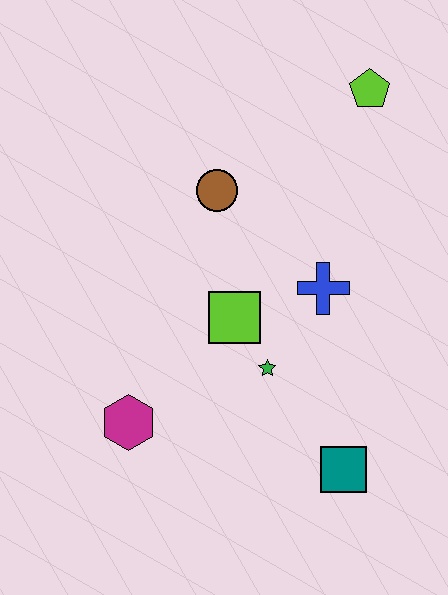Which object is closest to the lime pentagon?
The brown circle is closest to the lime pentagon.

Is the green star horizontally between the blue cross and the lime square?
Yes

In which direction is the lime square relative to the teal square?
The lime square is above the teal square.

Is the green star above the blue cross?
No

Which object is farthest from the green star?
The lime pentagon is farthest from the green star.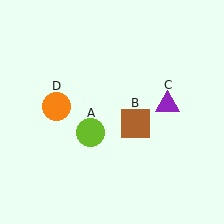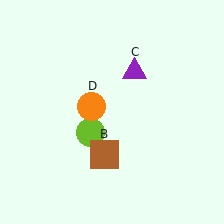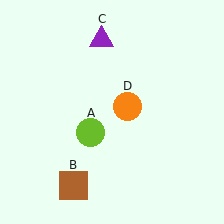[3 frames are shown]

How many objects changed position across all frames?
3 objects changed position: brown square (object B), purple triangle (object C), orange circle (object D).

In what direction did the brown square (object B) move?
The brown square (object B) moved down and to the left.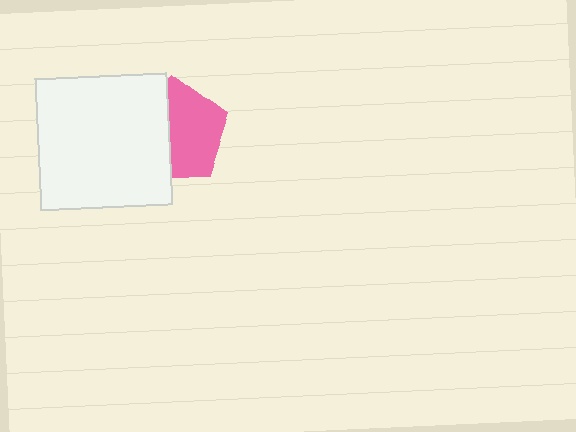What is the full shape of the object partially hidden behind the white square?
The partially hidden object is a pink pentagon.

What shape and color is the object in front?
The object in front is a white square.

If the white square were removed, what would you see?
You would see the complete pink pentagon.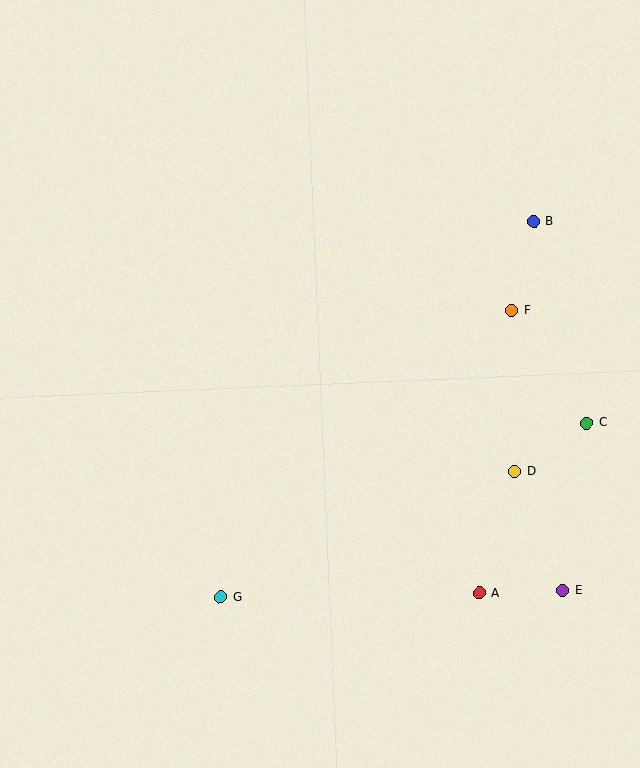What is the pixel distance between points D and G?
The distance between D and G is 319 pixels.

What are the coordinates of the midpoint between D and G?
The midpoint between D and G is at (368, 534).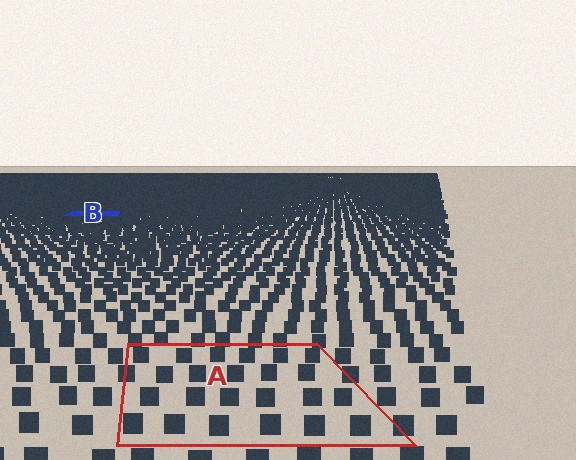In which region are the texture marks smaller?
The texture marks are smaller in region B, because it is farther away.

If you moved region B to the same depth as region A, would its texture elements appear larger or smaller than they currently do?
They would appear larger. At a closer depth, the same texture elements are projected at a bigger on-screen size.